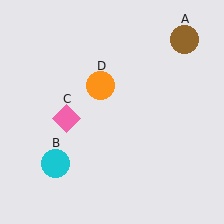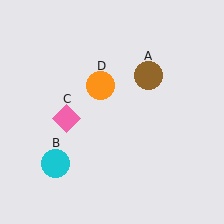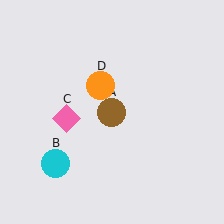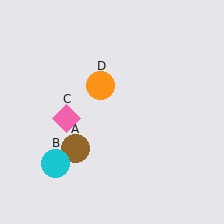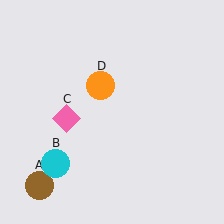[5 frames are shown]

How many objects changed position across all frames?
1 object changed position: brown circle (object A).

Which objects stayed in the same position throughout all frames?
Cyan circle (object B) and pink diamond (object C) and orange circle (object D) remained stationary.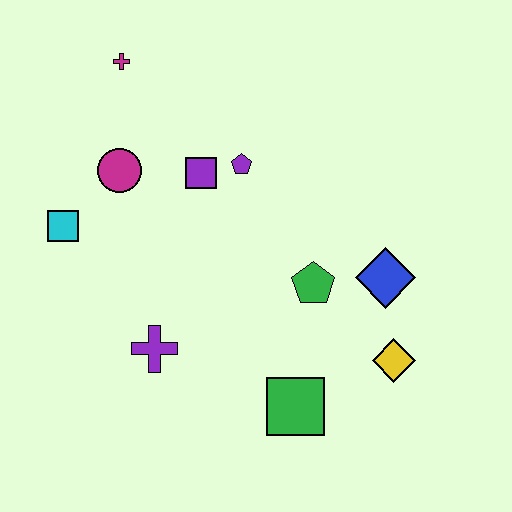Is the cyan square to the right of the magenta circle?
No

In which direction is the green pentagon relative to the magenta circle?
The green pentagon is to the right of the magenta circle.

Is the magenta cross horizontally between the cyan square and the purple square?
Yes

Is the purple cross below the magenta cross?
Yes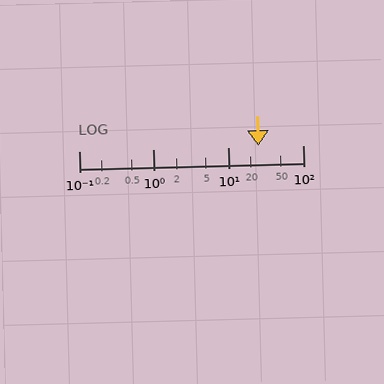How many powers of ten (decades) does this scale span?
The scale spans 3 decades, from 0.1 to 100.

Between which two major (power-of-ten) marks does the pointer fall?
The pointer is between 10 and 100.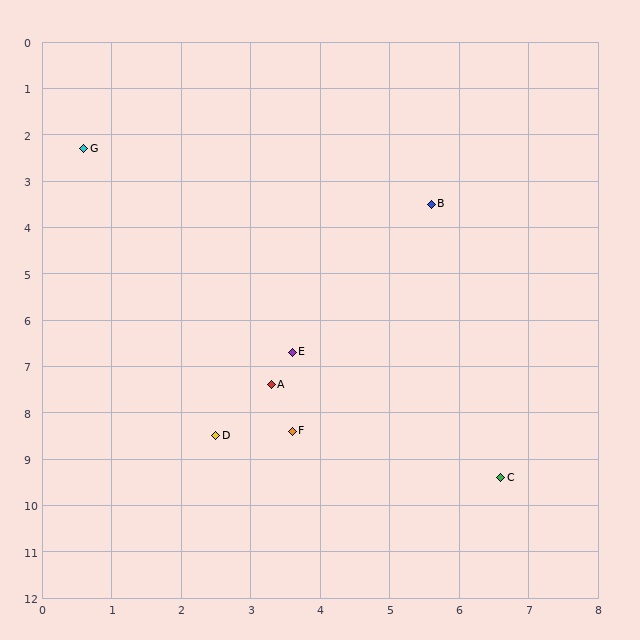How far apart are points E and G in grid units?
Points E and G are about 5.3 grid units apart.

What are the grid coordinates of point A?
Point A is at approximately (3.3, 7.4).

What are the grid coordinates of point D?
Point D is at approximately (2.5, 8.5).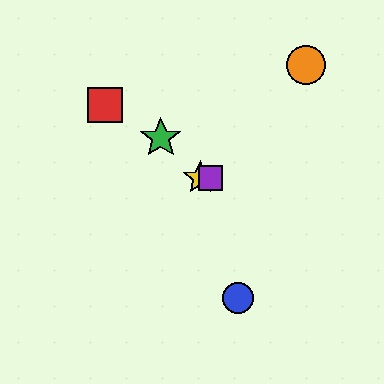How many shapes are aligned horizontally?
2 shapes (the yellow star, the purple square) are aligned horizontally.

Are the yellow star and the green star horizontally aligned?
No, the yellow star is at y≈178 and the green star is at y≈138.